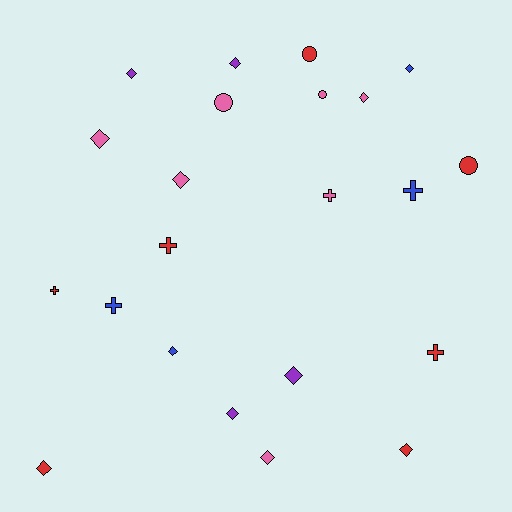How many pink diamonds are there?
There are 4 pink diamonds.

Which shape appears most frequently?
Diamond, with 12 objects.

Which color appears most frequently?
Pink, with 7 objects.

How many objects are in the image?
There are 22 objects.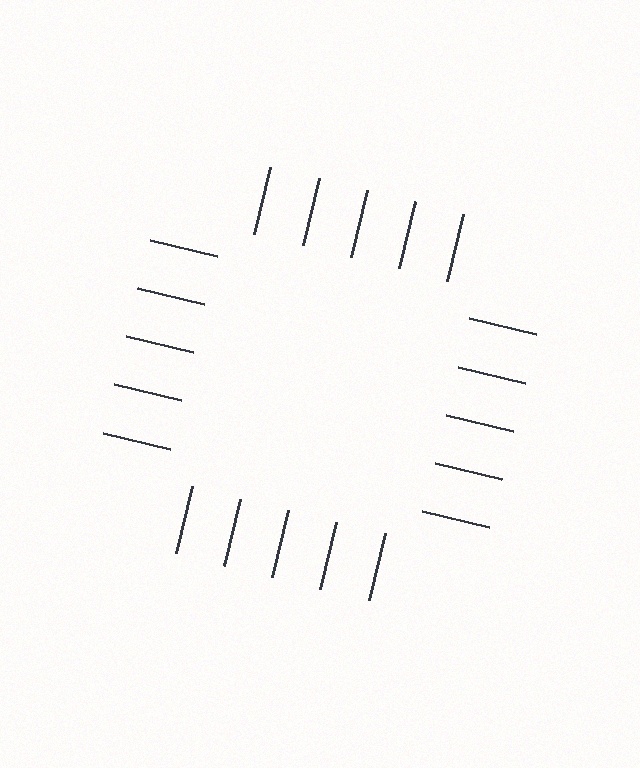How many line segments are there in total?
20 — 5 along each of the 4 edges.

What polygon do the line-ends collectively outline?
An illusory square — the line segments terminate on its edges but no continuous stroke is drawn.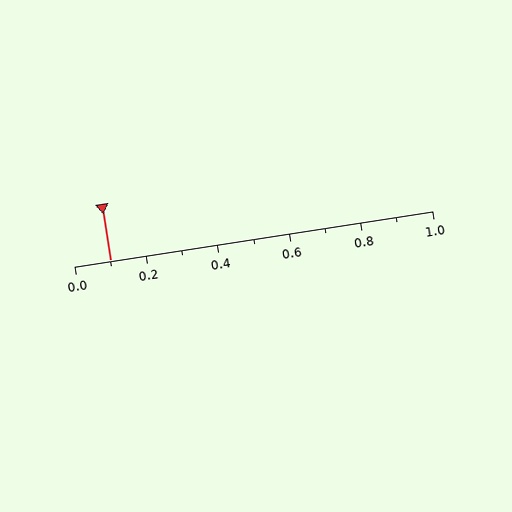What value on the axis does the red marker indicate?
The marker indicates approximately 0.1.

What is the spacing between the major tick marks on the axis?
The major ticks are spaced 0.2 apart.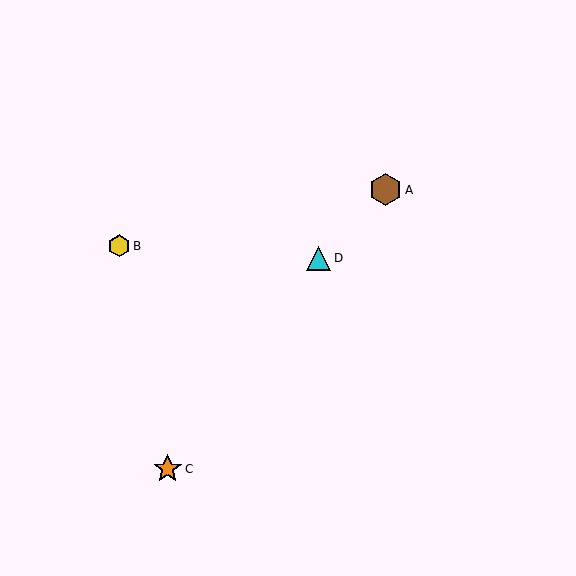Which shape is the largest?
The brown hexagon (labeled A) is the largest.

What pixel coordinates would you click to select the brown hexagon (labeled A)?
Click at (385, 190) to select the brown hexagon A.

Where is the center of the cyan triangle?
The center of the cyan triangle is at (319, 258).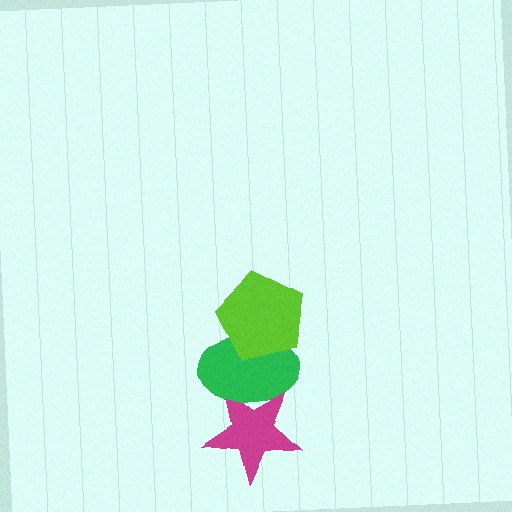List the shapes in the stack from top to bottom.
From top to bottom: the lime pentagon, the green ellipse, the magenta star.